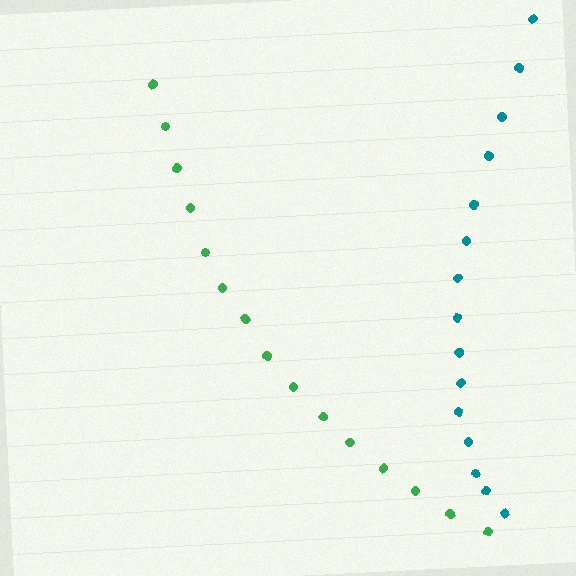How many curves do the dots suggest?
There are 2 distinct paths.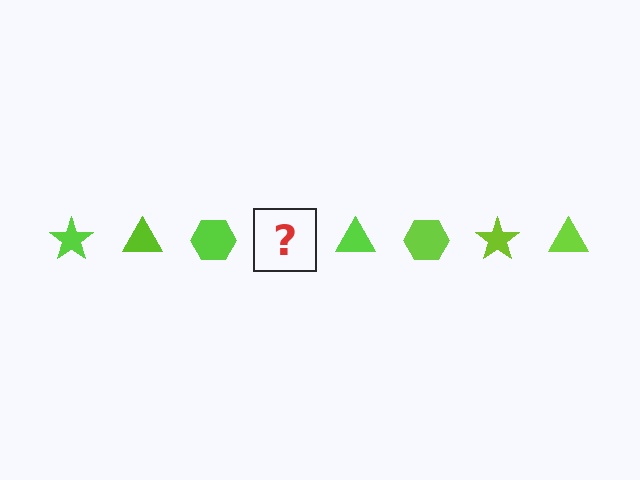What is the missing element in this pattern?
The missing element is a lime star.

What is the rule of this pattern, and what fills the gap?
The rule is that the pattern cycles through star, triangle, hexagon shapes in lime. The gap should be filled with a lime star.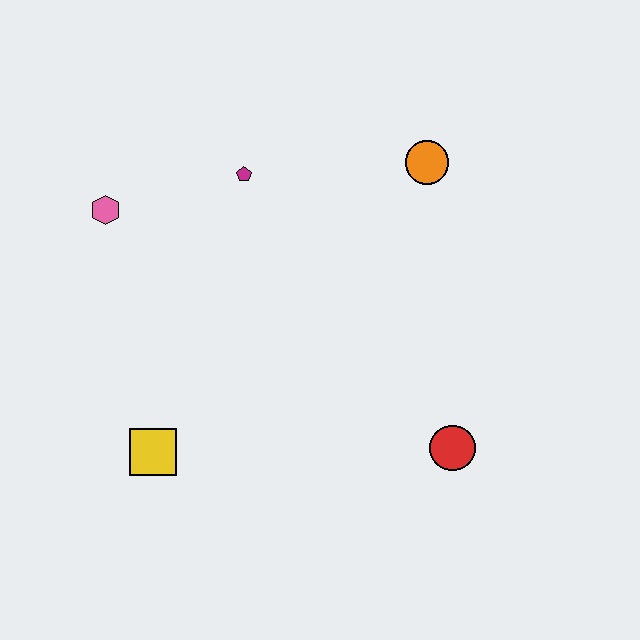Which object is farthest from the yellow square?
The orange circle is farthest from the yellow square.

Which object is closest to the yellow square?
The pink hexagon is closest to the yellow square.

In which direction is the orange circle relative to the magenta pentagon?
The orange circle is to the right of the magenta pentagon.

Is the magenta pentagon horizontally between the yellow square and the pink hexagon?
No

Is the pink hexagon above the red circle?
Yes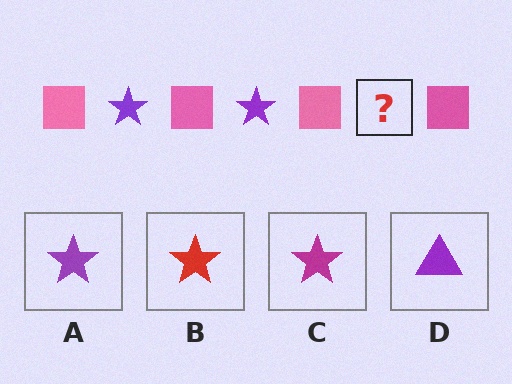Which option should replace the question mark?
Option A.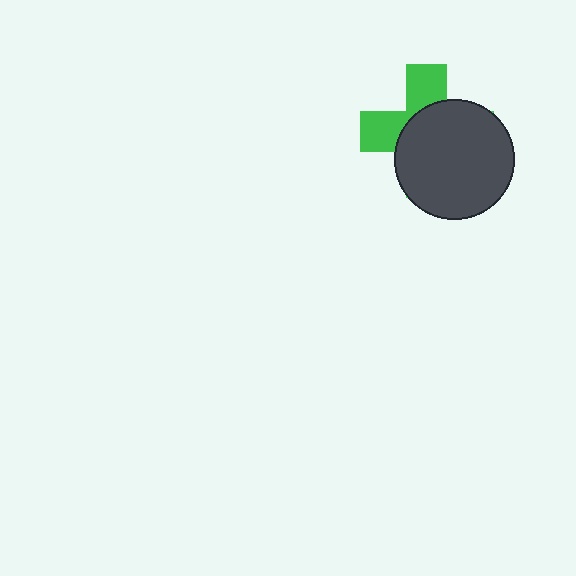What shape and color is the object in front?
The object in front is a dark gray circle.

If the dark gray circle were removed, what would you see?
You would see the complete green cross.